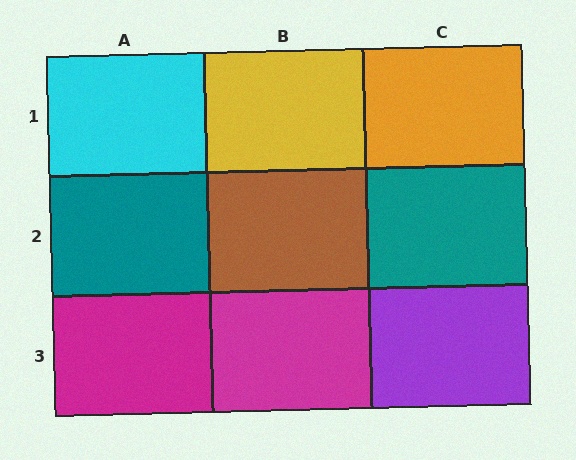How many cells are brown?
1 cell is brown.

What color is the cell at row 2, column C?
Teal.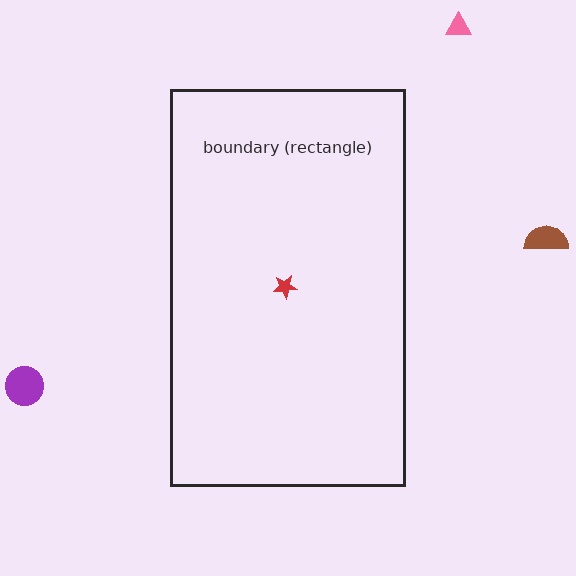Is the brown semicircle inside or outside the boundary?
Outside.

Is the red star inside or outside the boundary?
Inside.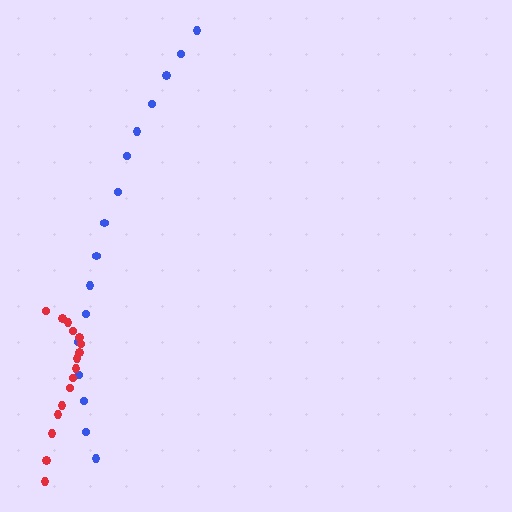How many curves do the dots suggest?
There are 2 distinct paths.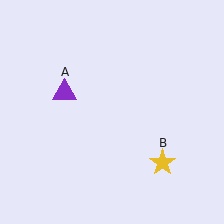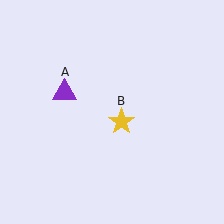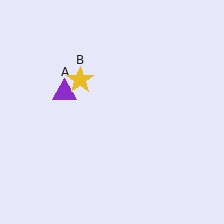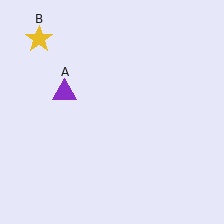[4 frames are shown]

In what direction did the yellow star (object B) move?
The yellow star (object B) moved up and to the left.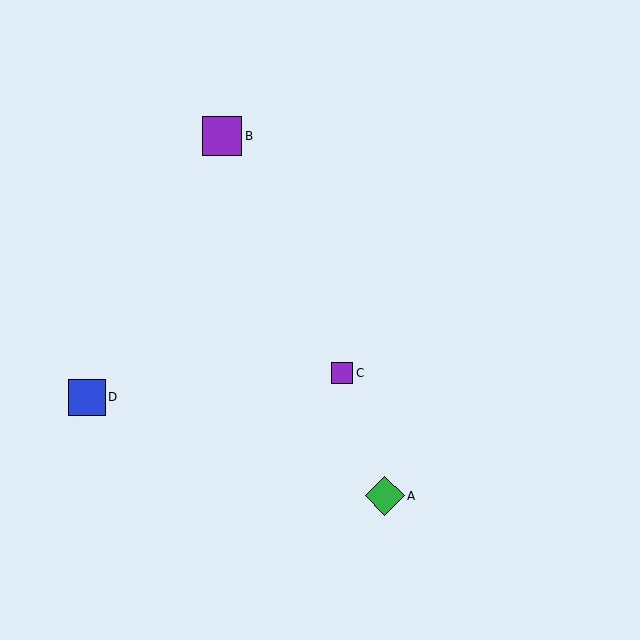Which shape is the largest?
The purple square (labeled B) is the largest.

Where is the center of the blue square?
The center of the blue square is at (87, 397).